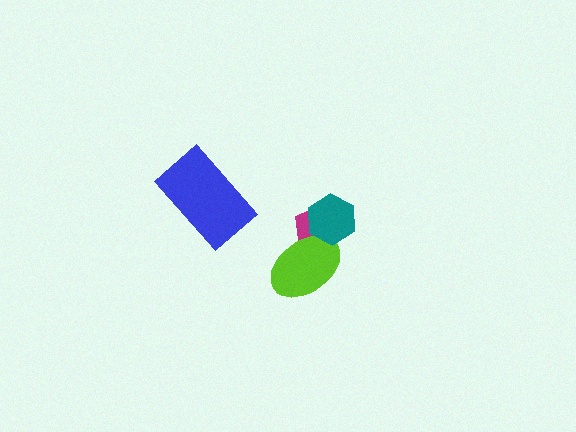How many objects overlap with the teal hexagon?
2 objects overlap with the teal hexagon.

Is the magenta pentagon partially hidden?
Yes, it is partially covered by another shape.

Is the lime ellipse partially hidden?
Yes, it is partially covered by another shape.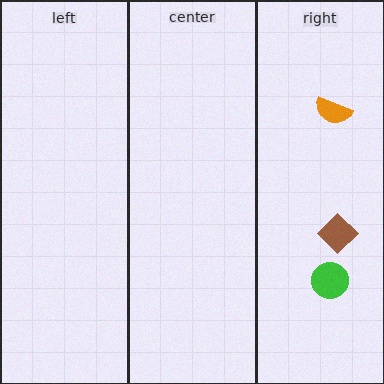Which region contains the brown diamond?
The right region.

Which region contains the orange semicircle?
The right region.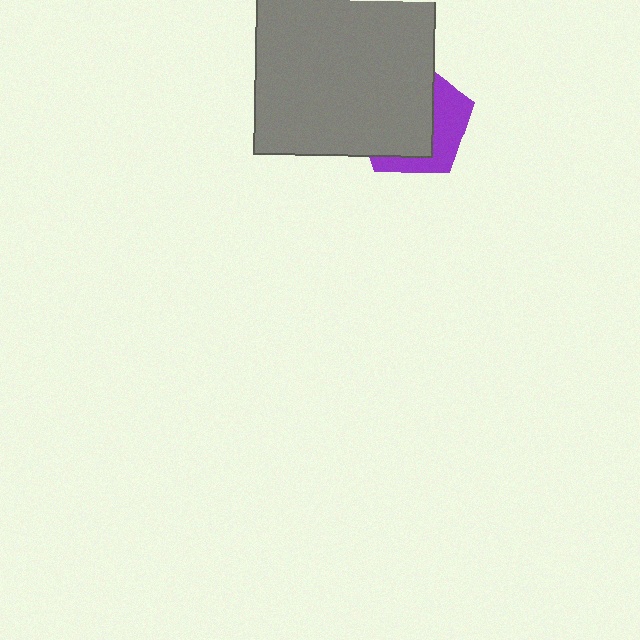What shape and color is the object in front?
The object in front is a gray square.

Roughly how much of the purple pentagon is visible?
A small part of it is visible (roughly 38%).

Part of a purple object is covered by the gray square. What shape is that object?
It is a pentagon.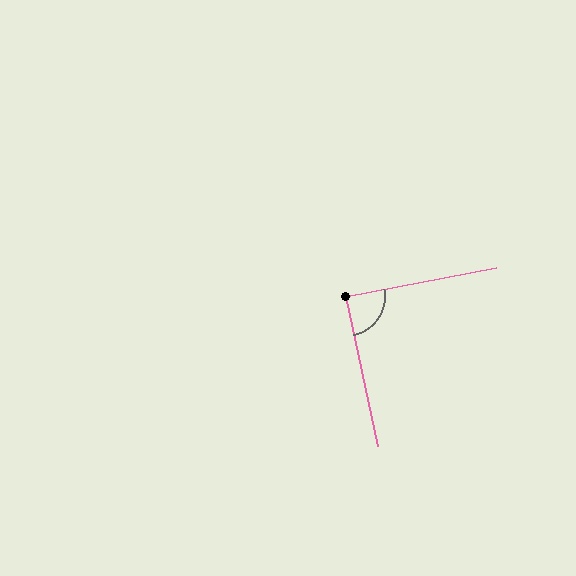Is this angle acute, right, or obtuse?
It is approximately a right angle.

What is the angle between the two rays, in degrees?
Approximately 89 degrees.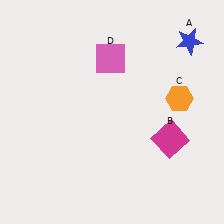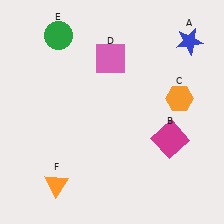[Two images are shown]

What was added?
A green circle (E), an orange triangle (F) were added in Image 2.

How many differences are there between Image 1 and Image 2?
There are 2 differences between the two images.